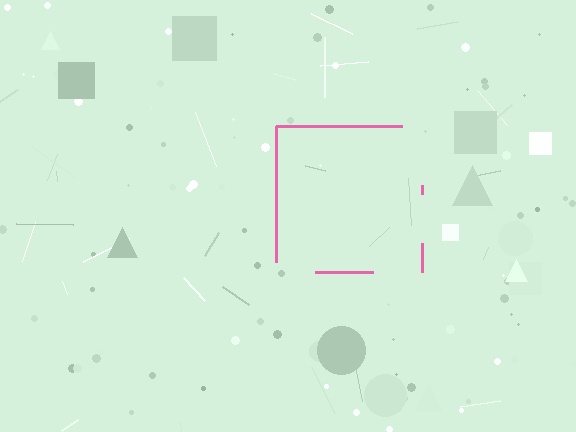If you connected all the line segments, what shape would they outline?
They would outline a square.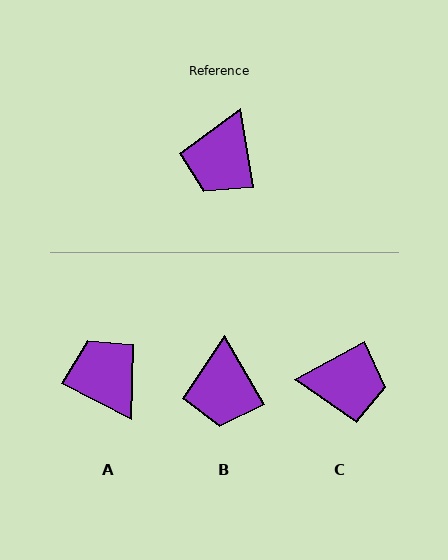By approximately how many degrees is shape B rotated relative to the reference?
Approximately 21 degrees counter-clockwise.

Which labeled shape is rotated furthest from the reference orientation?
A, about 127 degrees away.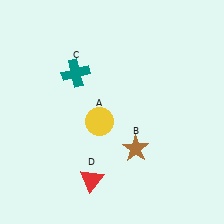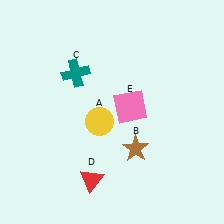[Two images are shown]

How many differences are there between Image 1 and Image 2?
There is 1 difference between the two images.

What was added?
A pink square (E) was added in Image 2.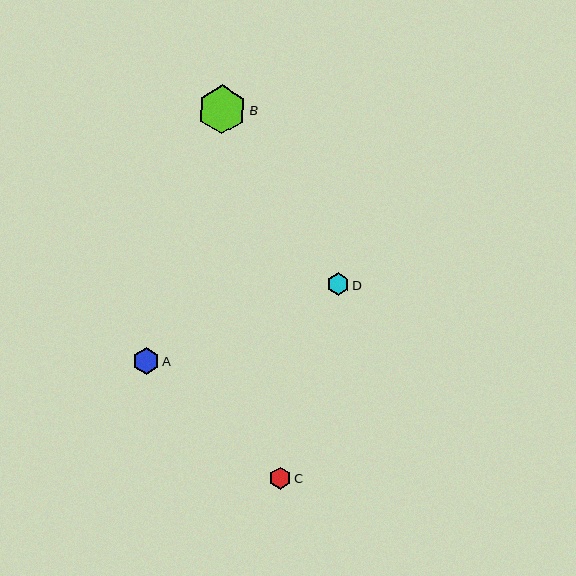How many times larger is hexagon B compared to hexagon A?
Hexagon B is approximately 1.8 times the size of hexagon A.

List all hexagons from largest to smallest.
From largest to smallest: B, A, D, C.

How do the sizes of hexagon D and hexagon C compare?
Hexagon D and hexagon C are approximately the same size.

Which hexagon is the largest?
Hexagon B is the largest with a size of approximately 48 pixels.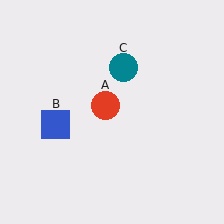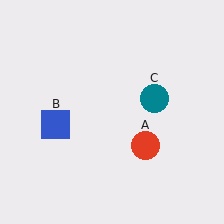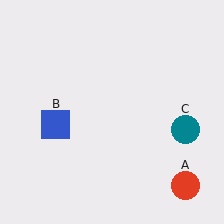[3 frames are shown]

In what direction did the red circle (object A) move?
The red circle (object A) moved down and to the right.